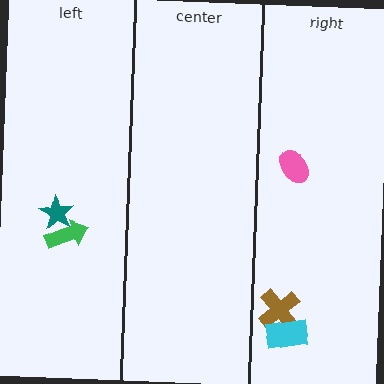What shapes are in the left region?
The green arrow, the teal star.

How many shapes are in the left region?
2.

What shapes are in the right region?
The pink ellipse, the brown cross, the cyan rectangle.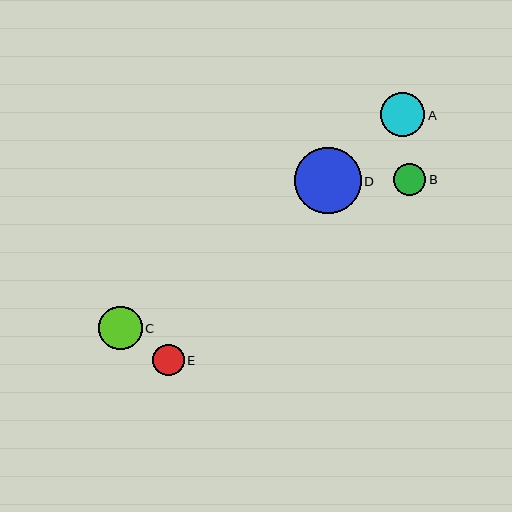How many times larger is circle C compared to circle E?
Circle C is approximately 1.4 times the size of circle E.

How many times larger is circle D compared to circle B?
Circle D is approximately 2.1 times the size of circle B.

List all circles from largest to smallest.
From largest to smallest: D, A, C, B, E.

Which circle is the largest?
Circle D is the largest with a size of approximately 67 pixels.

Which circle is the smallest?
Circle E is the smallest with a size of approximately 32 pixels.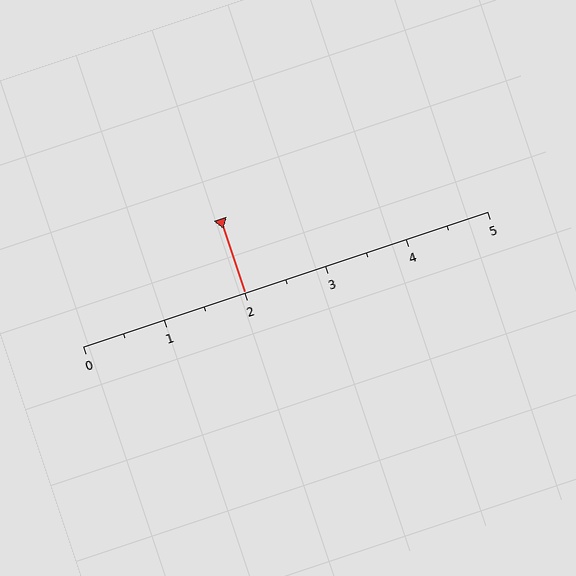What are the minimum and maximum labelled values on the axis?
The axis runs from 0 to 5.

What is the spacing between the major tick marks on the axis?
The major ticks are spaced 1 apart.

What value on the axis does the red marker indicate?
The marker indicates approximately 2.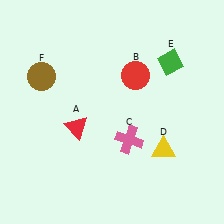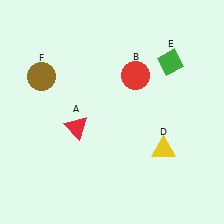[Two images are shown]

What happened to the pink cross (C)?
The pink cross (C) was removed in Image 2. It was in the bottom-right area of Image 1.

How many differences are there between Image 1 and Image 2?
There is 1 difference between the two images.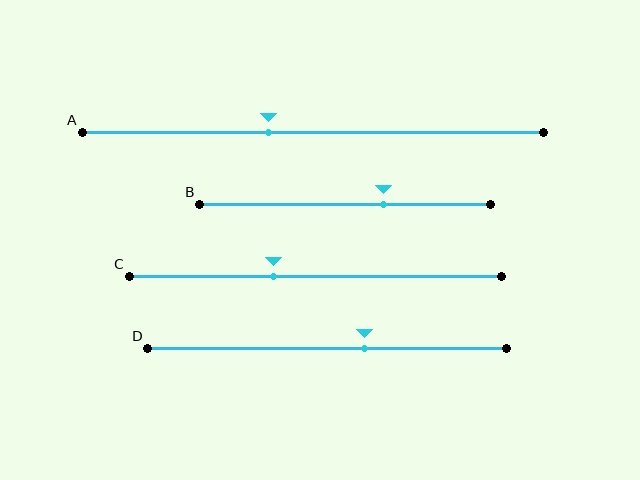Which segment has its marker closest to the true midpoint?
Segment A has its marker closest to the true midpoint.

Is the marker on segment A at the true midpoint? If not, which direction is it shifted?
No, the marker on segment A is shifted to the left by about 10% of the segment length.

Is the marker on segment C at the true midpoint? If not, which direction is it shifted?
No, the marker on segment C is shifted to the left by about 11% of the segment length.